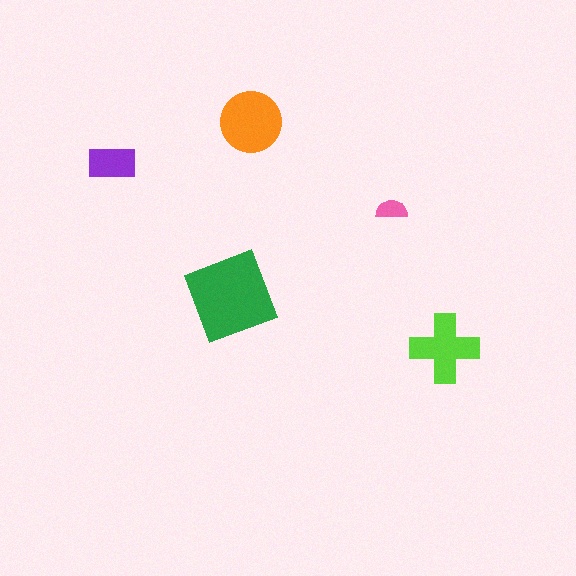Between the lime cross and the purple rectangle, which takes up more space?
The lime cross.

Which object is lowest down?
The lime cross is bottommost.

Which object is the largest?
The green diamond.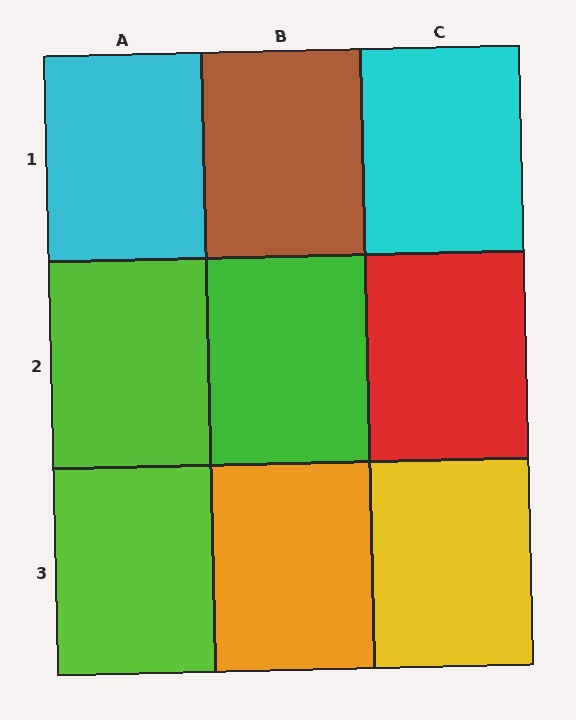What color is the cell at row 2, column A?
Lime.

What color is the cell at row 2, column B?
Green.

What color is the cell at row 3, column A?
Lime.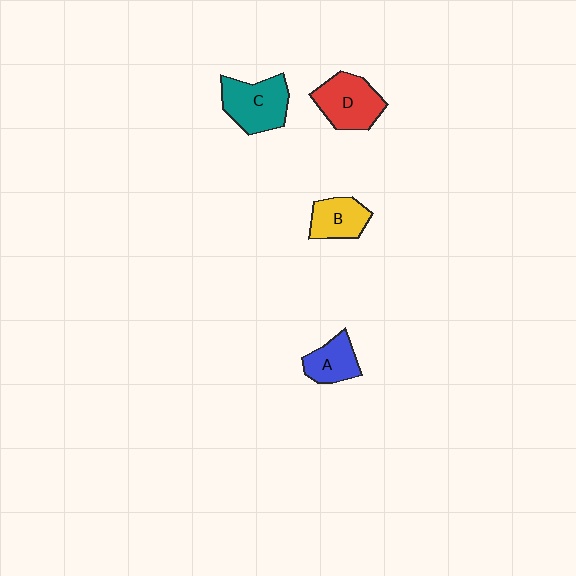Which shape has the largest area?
Shape C (teal).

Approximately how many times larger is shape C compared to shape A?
Approximately 1.6 times.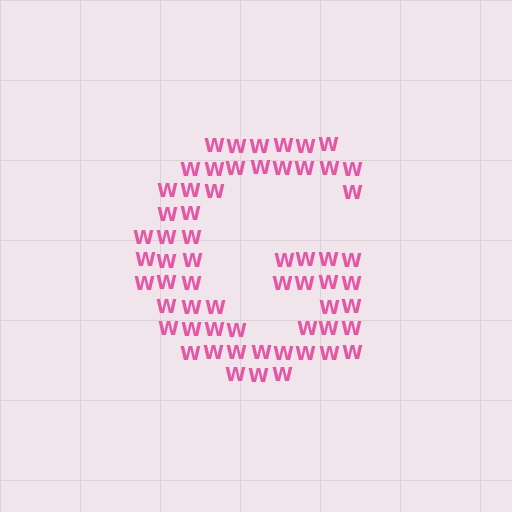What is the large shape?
The large shape is the letter G.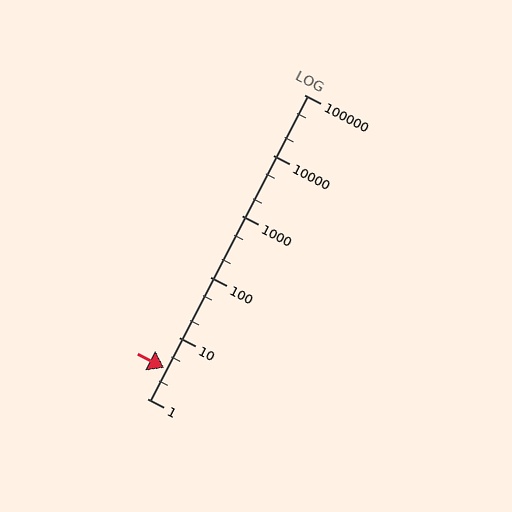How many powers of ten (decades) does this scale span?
The scale spans 5 decades, from 1 to 100000.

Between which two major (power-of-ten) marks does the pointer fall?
The pointer is between 1 and 10.